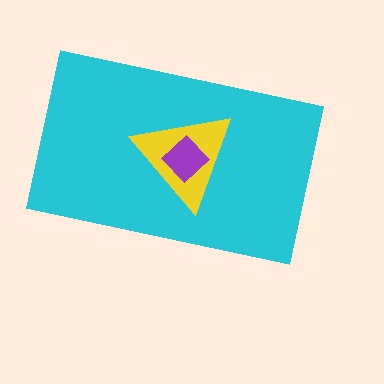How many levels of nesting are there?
3.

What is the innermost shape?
The purple diamond.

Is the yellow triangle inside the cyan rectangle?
Yes.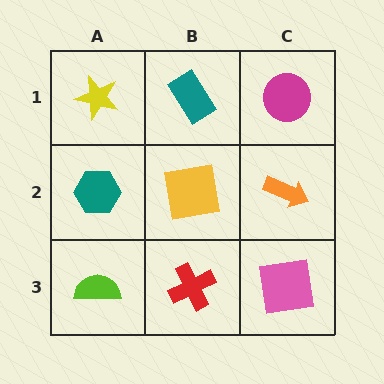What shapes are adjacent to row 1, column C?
An orange arrow (row 2, column C), a teal rectangle (row 1, column B).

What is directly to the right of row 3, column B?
A pink square.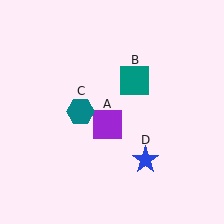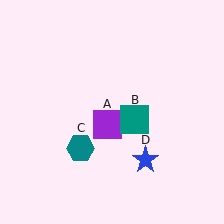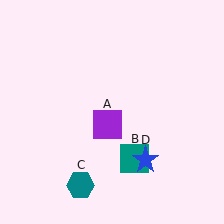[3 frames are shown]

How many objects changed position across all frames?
2 objects changed position: teal square (object B), teal hexagon (object C).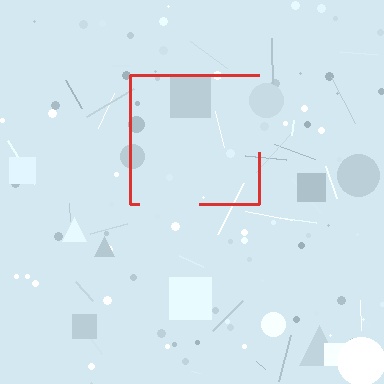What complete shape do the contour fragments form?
The contour fragments form a square.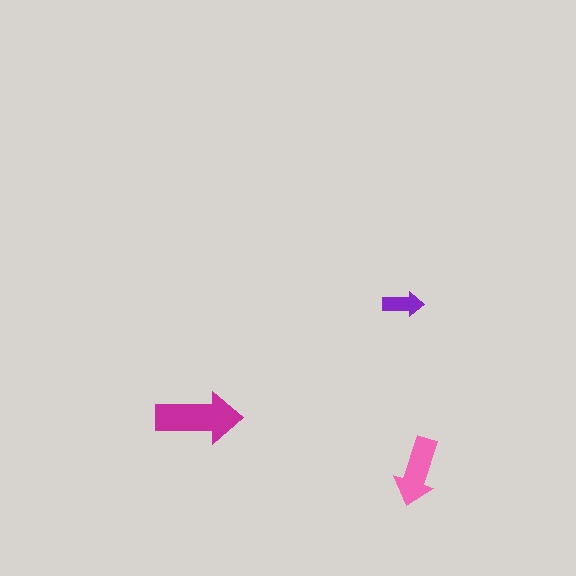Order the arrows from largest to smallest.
the magenta one, the pink one, the purple one.